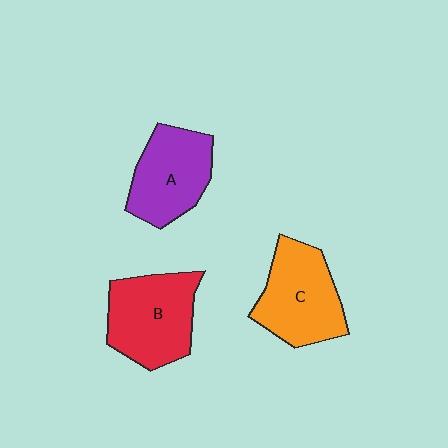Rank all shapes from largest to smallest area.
From largest to smallest: B (red), C (orange), A (purple).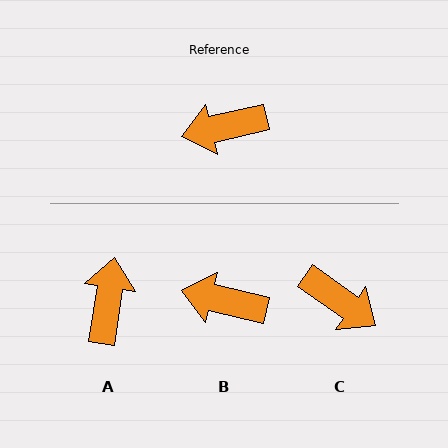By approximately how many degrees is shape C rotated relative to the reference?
Approximately 132 degrees counter-clockwise.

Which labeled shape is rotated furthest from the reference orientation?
C, about 132 degrees away.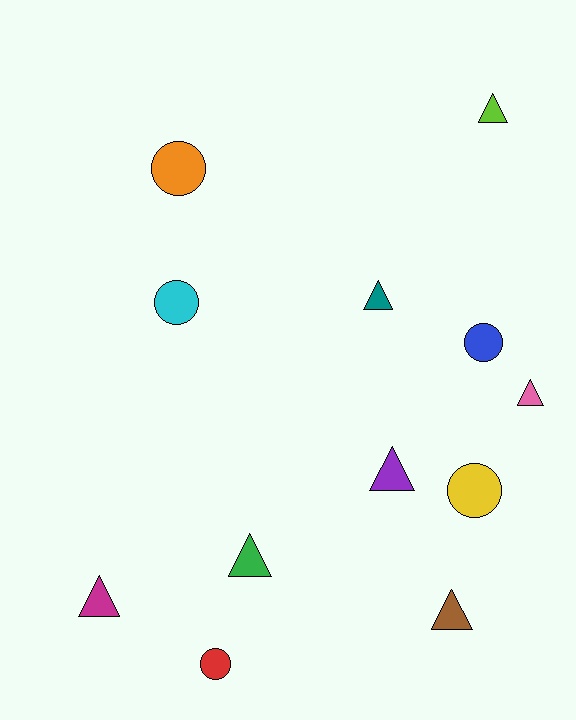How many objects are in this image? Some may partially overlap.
There are 12 objects.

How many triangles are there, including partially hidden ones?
There are 7 triangles.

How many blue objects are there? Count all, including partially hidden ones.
There is 1 blue object.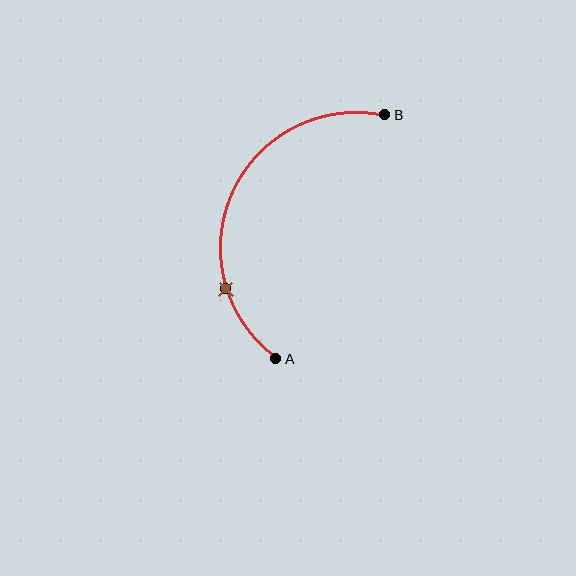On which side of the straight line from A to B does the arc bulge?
The arc bulges to the left of the straight line connecting A and B.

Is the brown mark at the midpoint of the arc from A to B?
No. The brown mark lies on the arc but is closer to endpoint A. The arc midpoint would be at the point on the curve equidistant along the arc from both A and B.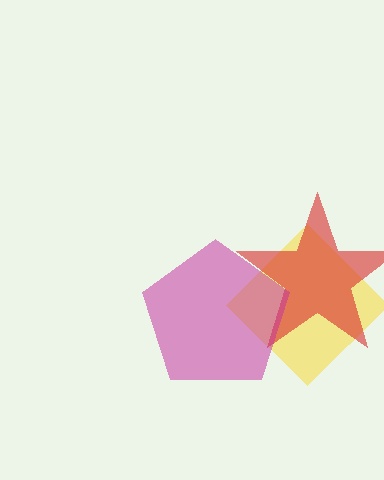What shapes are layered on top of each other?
The layered shapes are: a yellow diamond, a red star, a magenta pentagon.